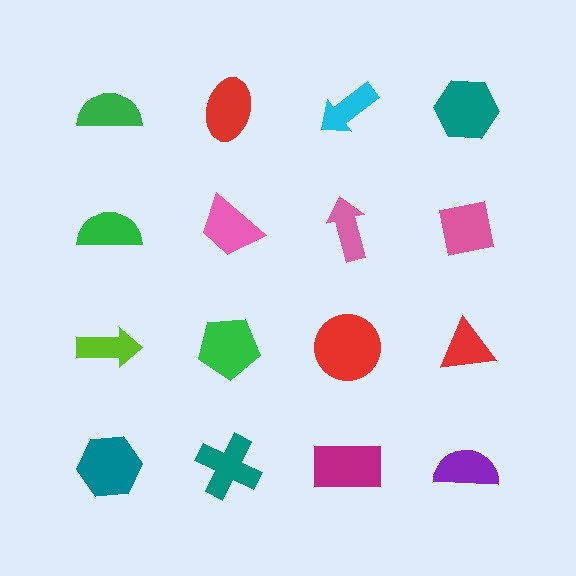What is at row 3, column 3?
A red circle.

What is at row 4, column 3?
A magenta rectangle.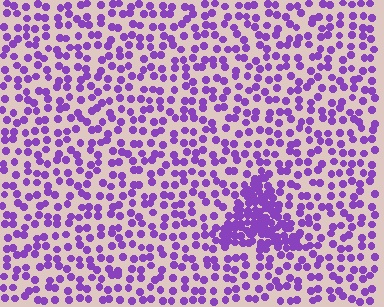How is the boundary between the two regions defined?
The boundary is defined by a change in element density (approximately 2.8x ratio). All elements are the same color, size, and shape.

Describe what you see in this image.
The image contains small purple elements arranged at two different densities. A triangle-shaped region is visible where the elements are more densely packed than the surrounding area.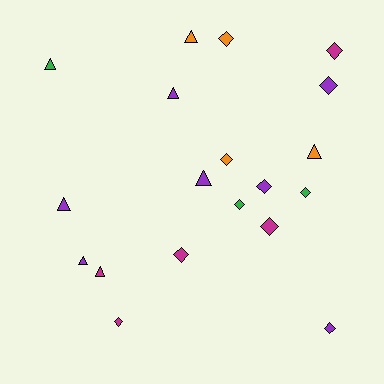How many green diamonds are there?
There are 2 green diamonds.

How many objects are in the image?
There are 19 objects.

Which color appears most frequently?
Purple, with 7 objects.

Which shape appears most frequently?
Diamond, with 11 objects.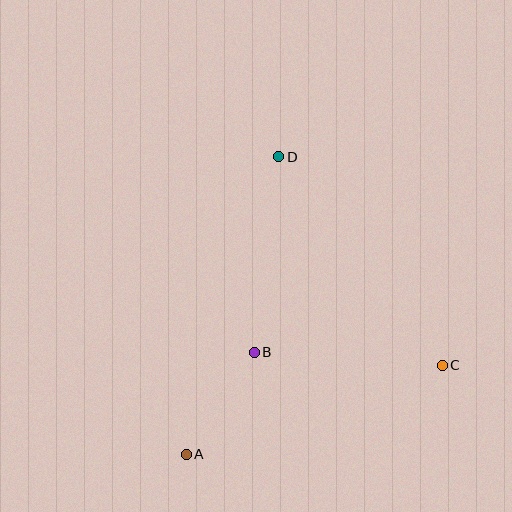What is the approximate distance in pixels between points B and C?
The distance between B and C is approximately 189 pixels.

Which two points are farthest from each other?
Points A and D are farthest from each other.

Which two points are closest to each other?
Points A and B are closest to each other.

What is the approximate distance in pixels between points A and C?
The distance between A and C is approximately 271 pixels.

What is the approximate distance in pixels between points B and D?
The distance between B and D is approximately 197 pixels.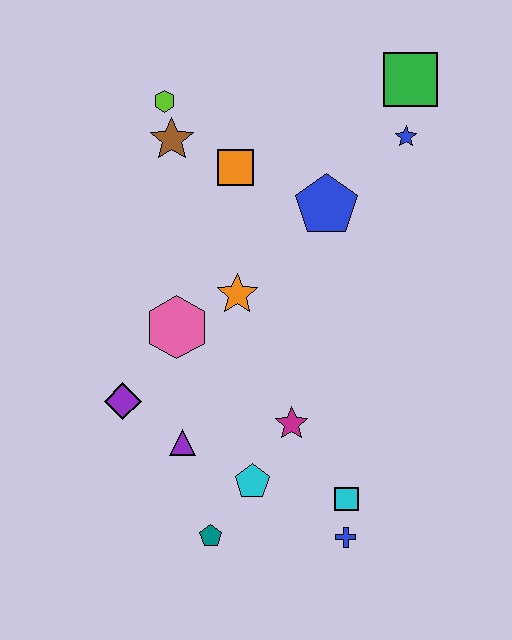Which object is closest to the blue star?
The green square is closest to the blue star.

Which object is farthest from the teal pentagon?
The green square is farthest from the teal pentagon.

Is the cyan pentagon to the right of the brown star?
Yes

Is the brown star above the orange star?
Yes